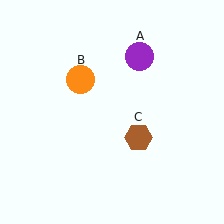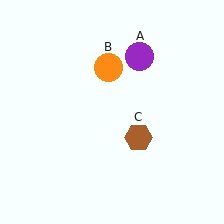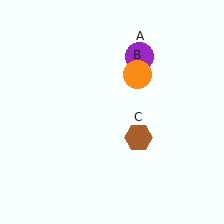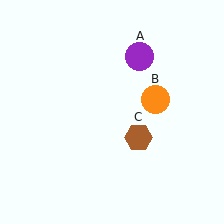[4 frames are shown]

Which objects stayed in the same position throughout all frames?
Purple circle (object A) and brown hexagon (object C) remained stationary.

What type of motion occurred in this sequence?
The orange circle (object B) rotated clockwise around the center of the scene.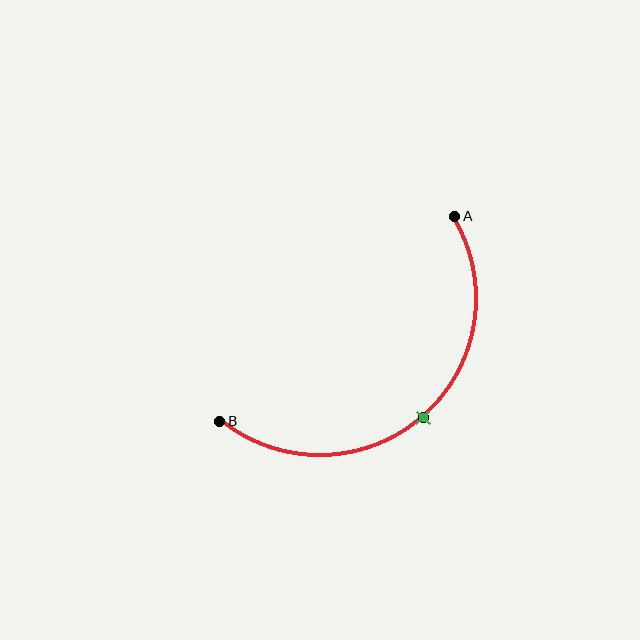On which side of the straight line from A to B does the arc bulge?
The arc bulges below and to the right of the straight line connecting A and B.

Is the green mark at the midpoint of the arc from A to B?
Yes. The green mark lies on the arc at equal arc-length from both A and B — it is the arc midpoint.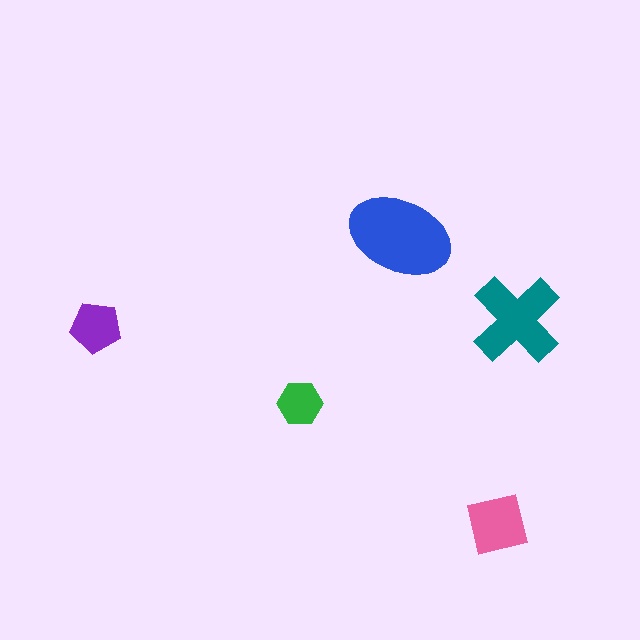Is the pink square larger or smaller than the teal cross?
Smaller.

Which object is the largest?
The blue ellipse.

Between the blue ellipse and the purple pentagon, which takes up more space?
The blue ellipse.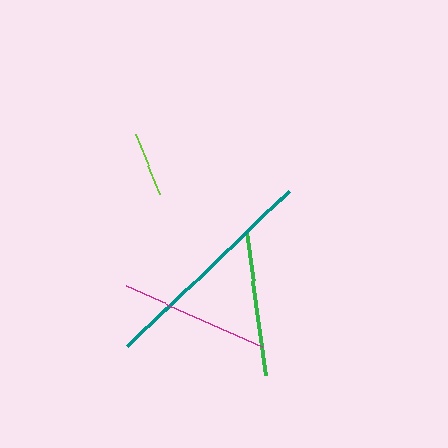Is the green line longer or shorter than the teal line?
The teal line is longer than the green line.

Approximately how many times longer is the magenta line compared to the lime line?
The magenta line is approximately 2.3 times the length of the lime line.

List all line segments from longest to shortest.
From longest to shortest: teal, magenta, green, lime.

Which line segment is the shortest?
The lime line is the shortest at approximately 65 pixels.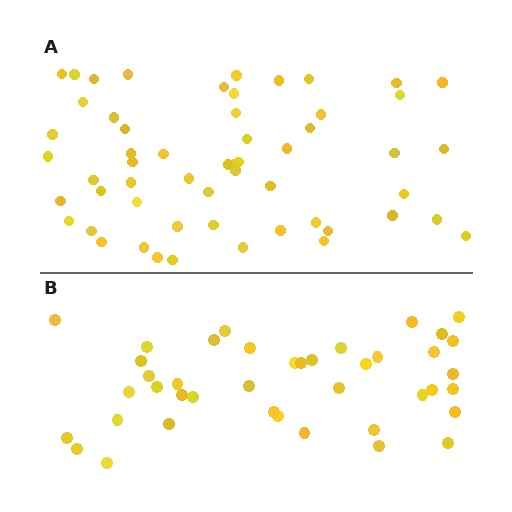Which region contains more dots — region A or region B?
Region A (the top region) has more dots.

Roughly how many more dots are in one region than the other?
Region A has approximately 15 more dots than region B.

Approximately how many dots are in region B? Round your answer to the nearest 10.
About 40 dots. (The exact count is 41, which rounds to 40.)